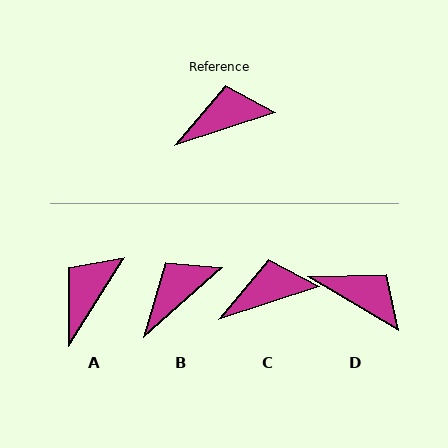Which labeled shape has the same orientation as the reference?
C.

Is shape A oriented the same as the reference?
No, it is off by about 40 degrees.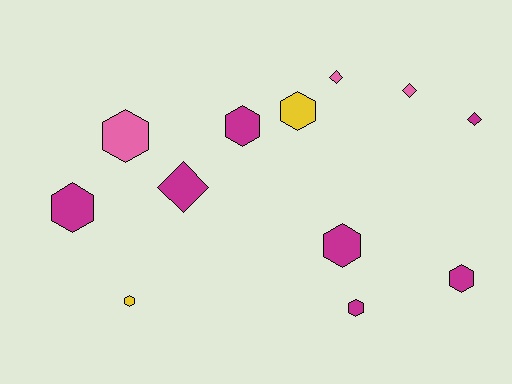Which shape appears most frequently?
Hexagon, with 8 objects.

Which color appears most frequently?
Magenta, with 7 objects.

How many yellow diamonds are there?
There are no yellow diamonds.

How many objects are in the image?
There are 12 objects.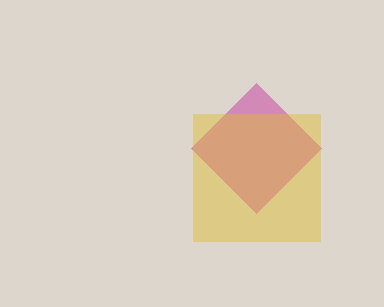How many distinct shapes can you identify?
There are 2 distinct shapes: a magenta diamond, a yellow square.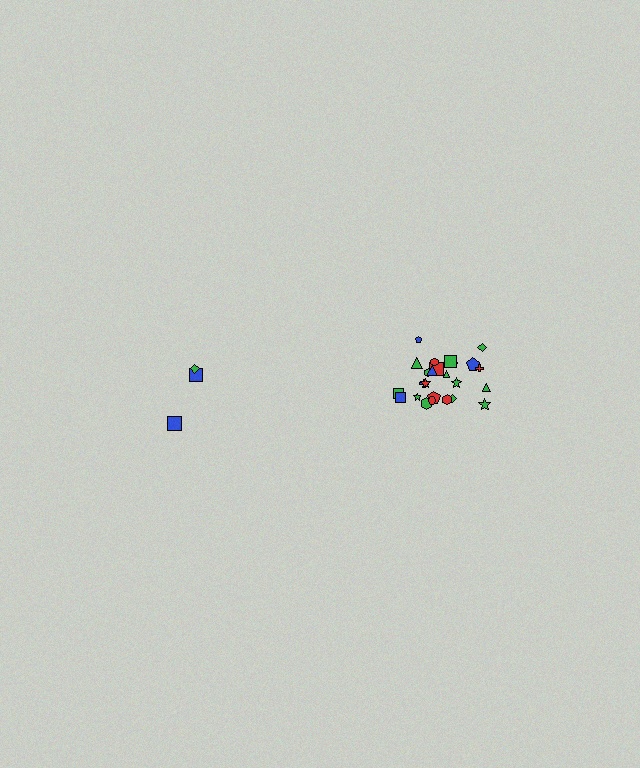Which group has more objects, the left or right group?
The right group.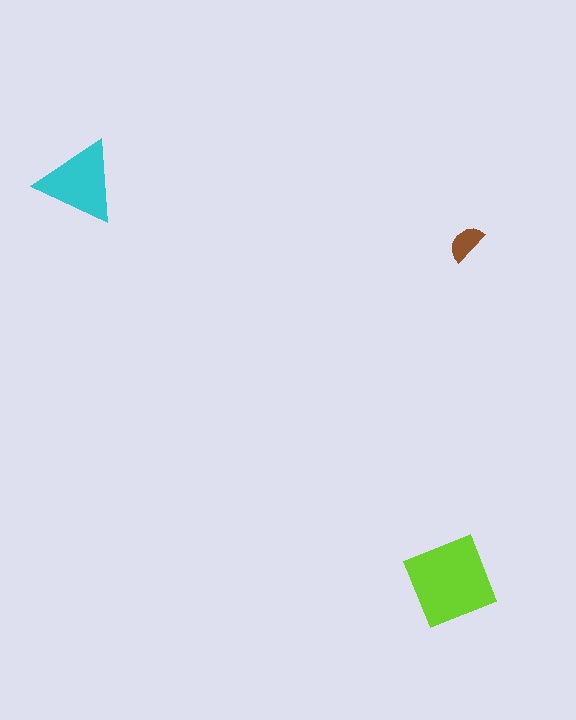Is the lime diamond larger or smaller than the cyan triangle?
Larger.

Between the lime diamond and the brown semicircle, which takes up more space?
The lime diamond.